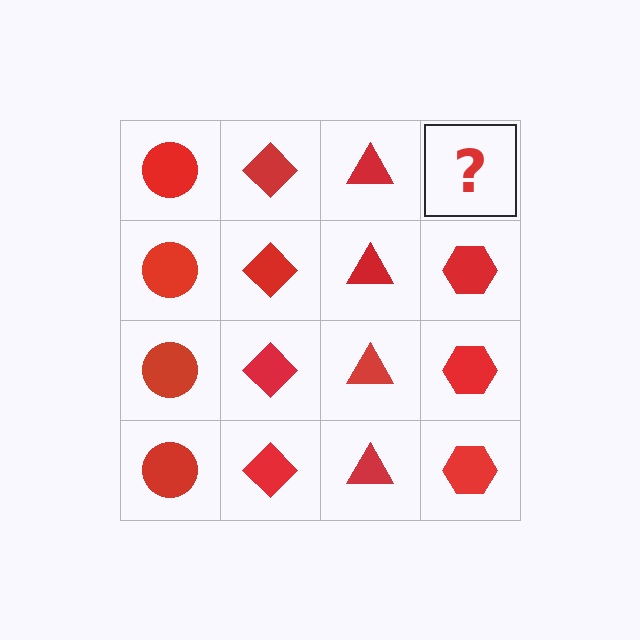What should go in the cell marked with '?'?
The missing cell should contain a red hexagon.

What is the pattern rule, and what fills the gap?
The rule is that each column has a consistent shape. The gap should be filled with a red hexagon.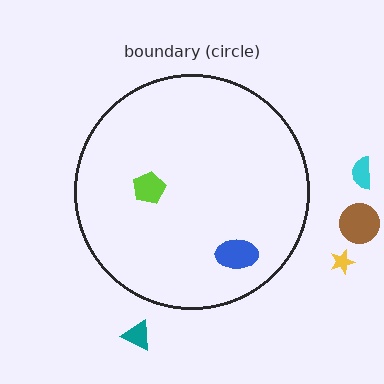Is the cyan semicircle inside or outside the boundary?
Outside.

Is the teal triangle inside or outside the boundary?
Outside.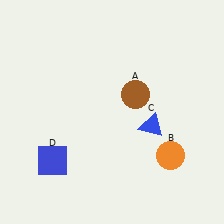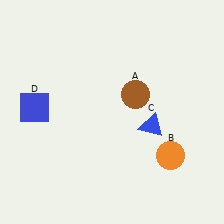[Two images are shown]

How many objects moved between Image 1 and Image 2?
1 object moved between the two images.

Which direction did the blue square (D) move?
The blue square (D) moved up.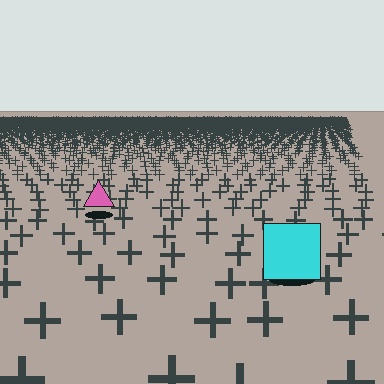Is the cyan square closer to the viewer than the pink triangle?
Yes. The cyan square is closer — you can tell from the texture gradient: the ground texture is coarser near it.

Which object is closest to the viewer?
The cyan square is closest. The texture marks near it are larger and more spread out.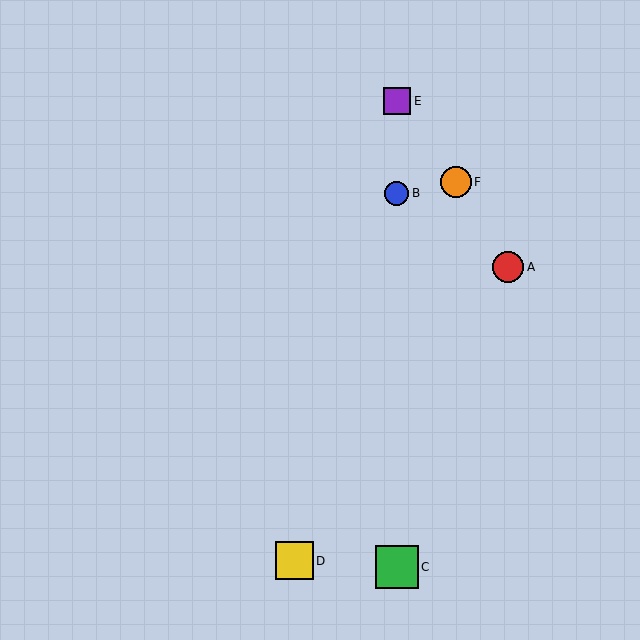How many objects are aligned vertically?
3 objects (B, C, E) are aligned vertically.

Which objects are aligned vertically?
Objects B, C, E are aligned vertically.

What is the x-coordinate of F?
Object F is at x≈456.